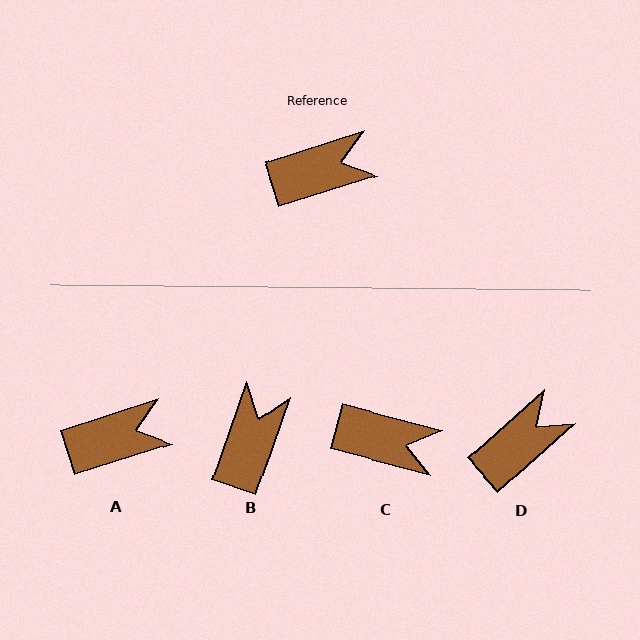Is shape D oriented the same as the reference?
No, it is off by about 24 degrees.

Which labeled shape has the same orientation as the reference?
A.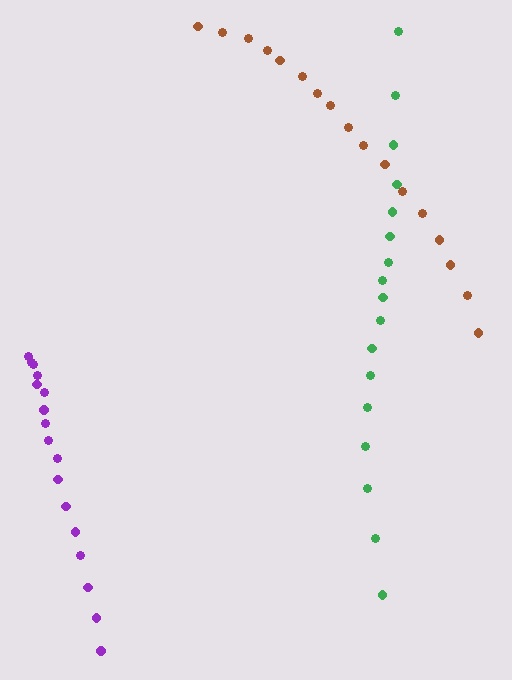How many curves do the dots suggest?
There are 3 distinct paths.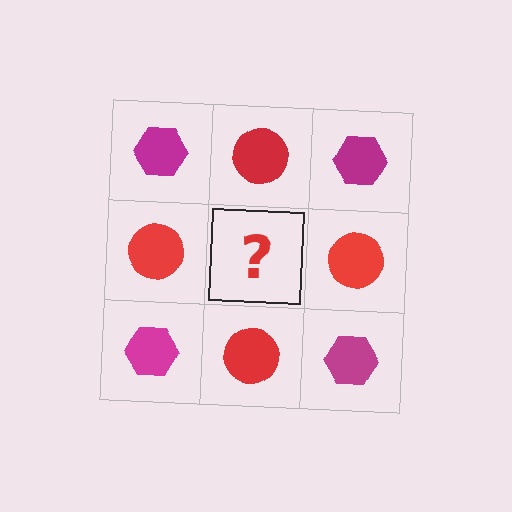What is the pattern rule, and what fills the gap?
The rule is that it alternates magenta hexagon and red circle in a checkerboard pattern. The gap should be filled with a magenta hexagon.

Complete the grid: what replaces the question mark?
The question mark should be replaced with a magenta hexagon.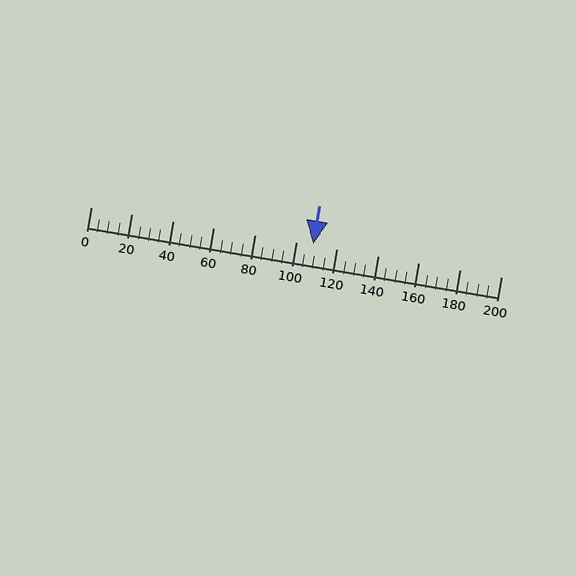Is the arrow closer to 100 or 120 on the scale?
The arrow is closer to 100.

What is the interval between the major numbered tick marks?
The major tick marks are spaced 20 units apart.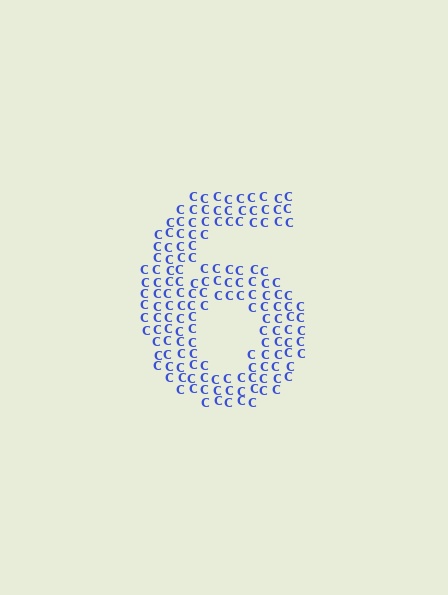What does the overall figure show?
The overall figure shows the digit 6.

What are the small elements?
The small elements are letter C's.